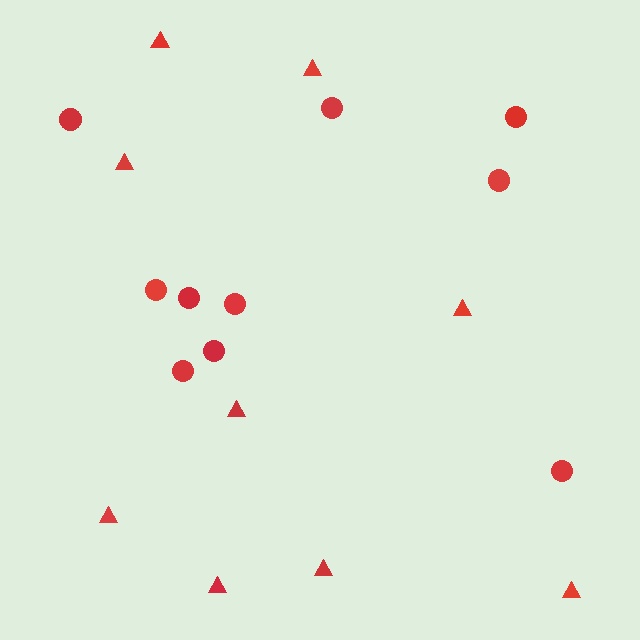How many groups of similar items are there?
There are 2 groups: one group of circles (10) and one group of triangles (9).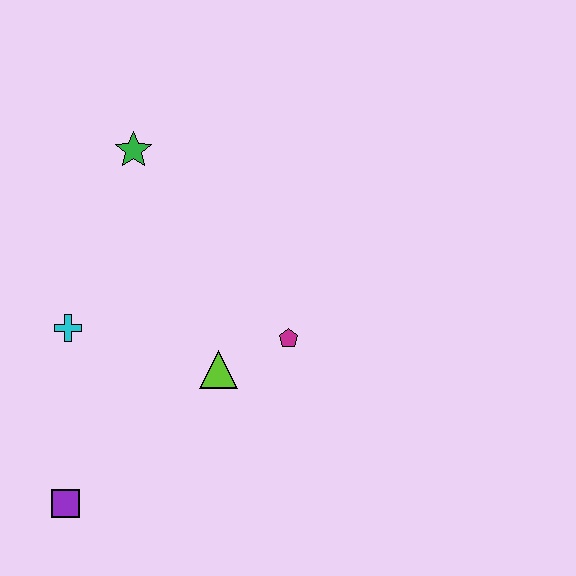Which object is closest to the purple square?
The cyan cross is closest to the purple square.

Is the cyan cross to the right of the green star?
No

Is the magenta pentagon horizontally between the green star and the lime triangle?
No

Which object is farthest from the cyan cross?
The magenta pentagon is farthest from the cyan cross.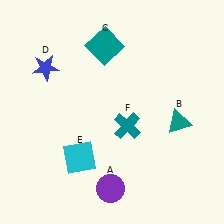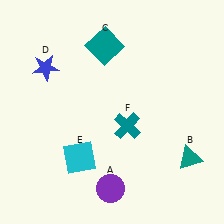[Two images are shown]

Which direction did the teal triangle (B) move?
The teal triangle (B) moved down.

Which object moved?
The teal triangle (B) moved down.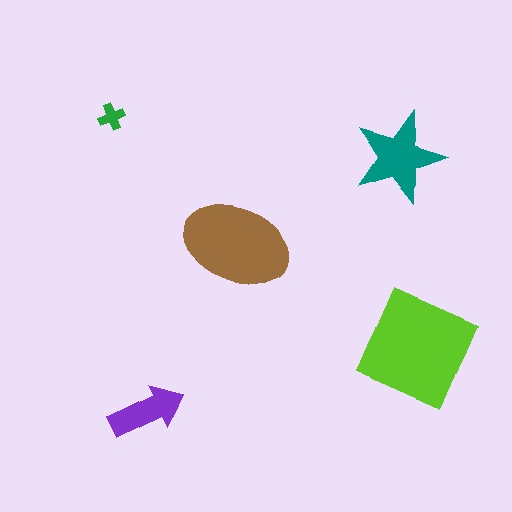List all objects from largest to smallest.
The lime square, the brown ellipse, the teal star, the purple arrow, the green cross.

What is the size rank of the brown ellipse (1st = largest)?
2nd.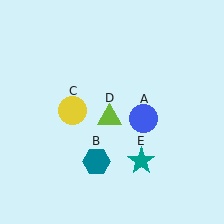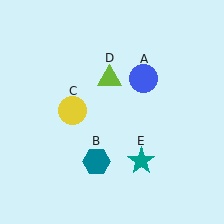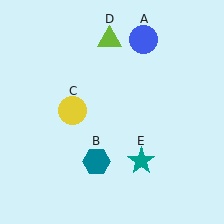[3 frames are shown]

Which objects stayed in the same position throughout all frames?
Teal hexagon (object B) and yellow circle (object C) and teal star (object E) remained stationary.